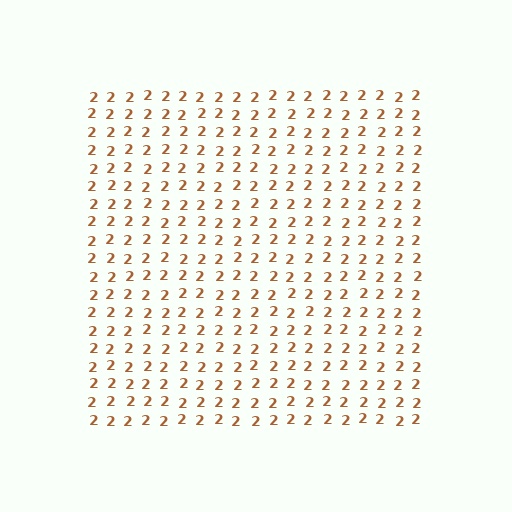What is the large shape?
The large shape is a square.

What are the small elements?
The small elements are digit 2's.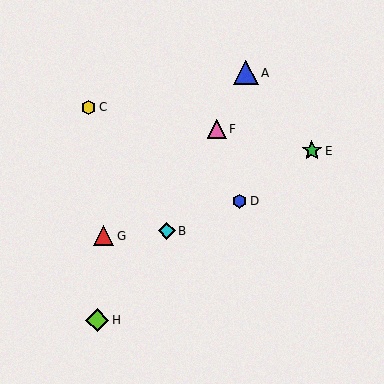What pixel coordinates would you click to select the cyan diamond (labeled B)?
Click at (167, 231) to select the cyan diamond B.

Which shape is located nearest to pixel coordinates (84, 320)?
The lime diamond (labeled H) at (97, 320) is nearest to that location.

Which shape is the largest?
The blue triangle (labeled A) is the largest.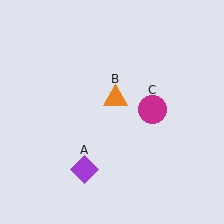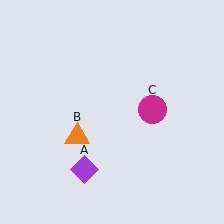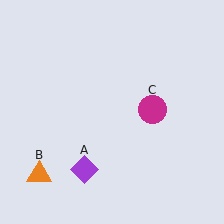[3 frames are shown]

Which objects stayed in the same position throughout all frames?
Purple diamond (object A) and magenta circle (object C) remained stationary.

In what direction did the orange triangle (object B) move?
The orange triangle (object B) moved down and to the left.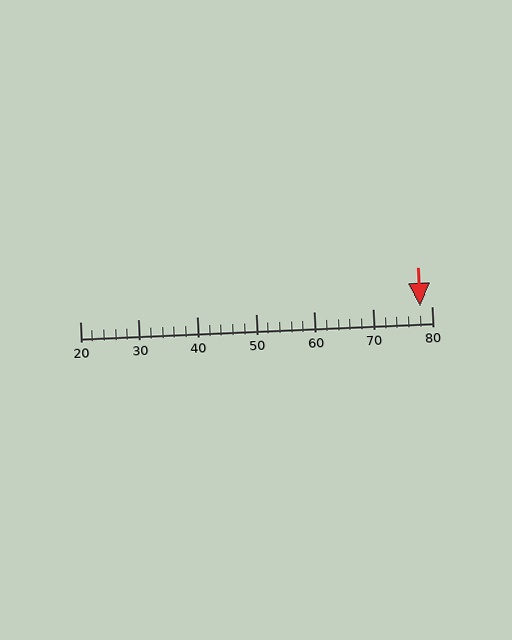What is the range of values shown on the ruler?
The ruler shows values from 20 to 80.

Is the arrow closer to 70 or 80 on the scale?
The arrow is closer to 80.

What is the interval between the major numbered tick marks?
The major tick marks are spaced 10 units apart.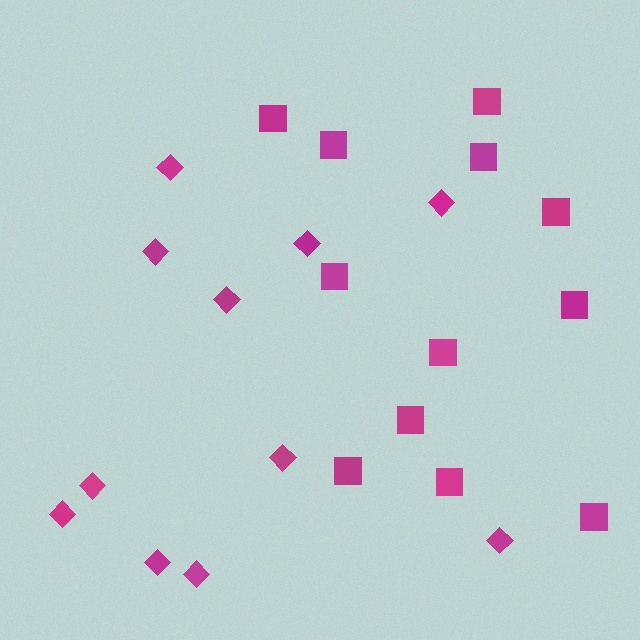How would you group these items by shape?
There are 2 groups: one group of diamonds (11) and one group of squares (12).